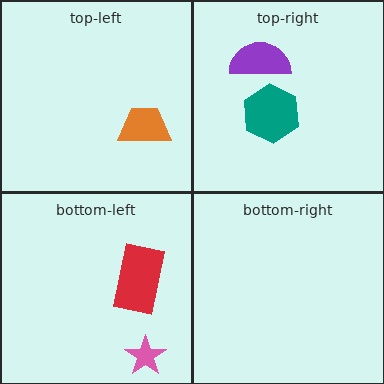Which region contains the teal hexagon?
The top-right region.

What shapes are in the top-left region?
The orange trapezoid.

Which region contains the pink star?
The bottom-left region.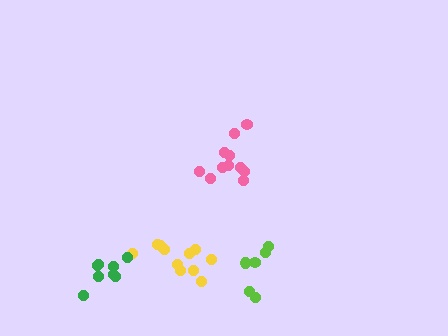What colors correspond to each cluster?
The clusters are colored: pink, lime, yellow, green.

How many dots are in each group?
Group 1: 11 dots, Group 2: 6 dots, Group 3: 11 dots, Group 4: 8 dots (36 total).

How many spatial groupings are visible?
There are 4 spatial groupings.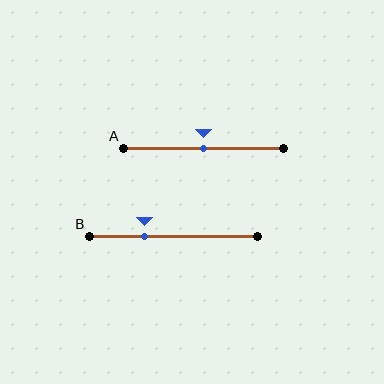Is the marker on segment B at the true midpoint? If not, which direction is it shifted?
No, the marker on segment B is shifted to the left by about 18% of the segment length.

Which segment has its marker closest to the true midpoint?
Segment A has its marker closest to the true midpoint.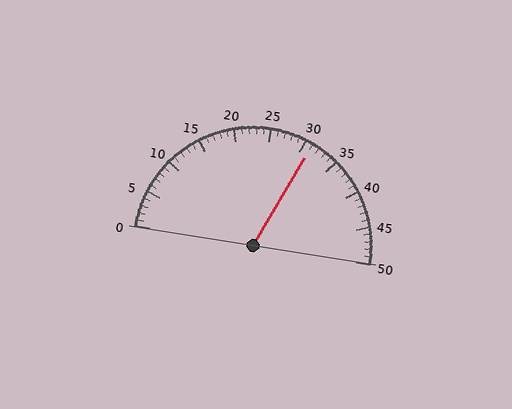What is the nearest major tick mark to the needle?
The nearest major tick mark is 30.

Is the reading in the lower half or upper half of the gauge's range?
The reading is in the upper half of the range (0 to 50).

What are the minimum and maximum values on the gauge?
The gauge ranges from 0 to 50.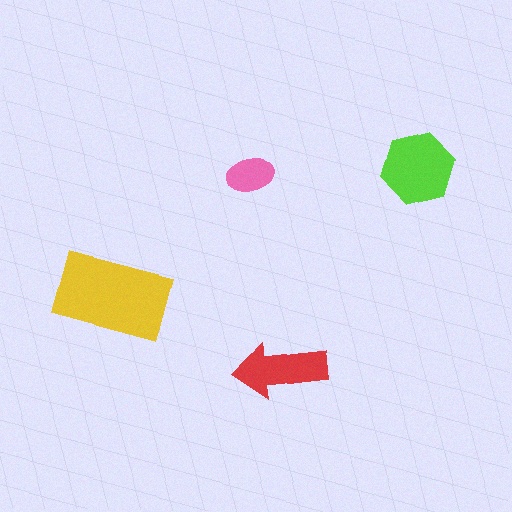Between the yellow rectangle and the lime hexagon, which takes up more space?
The yellow rectangle.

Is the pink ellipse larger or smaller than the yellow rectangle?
Smaller.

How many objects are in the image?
There are 4 objects in the image.